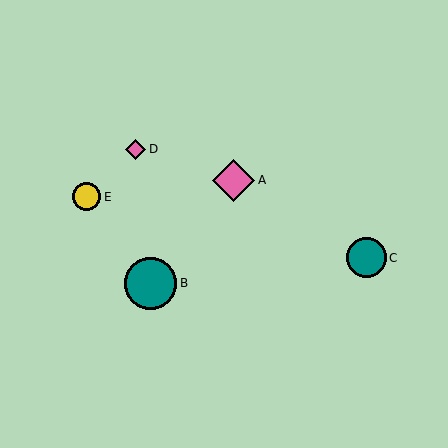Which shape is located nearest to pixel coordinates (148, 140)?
The pink diamond (labeled D) at (136, 149) is nearest to that location.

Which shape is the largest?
The teal circle (labeled B) is the largest.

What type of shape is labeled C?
Shape C is a teal circle.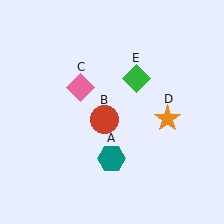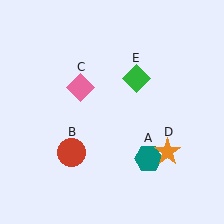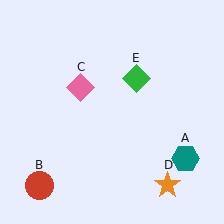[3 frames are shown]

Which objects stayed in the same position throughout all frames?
Pink diamond (object C) and green diamond (object E) remained stationary.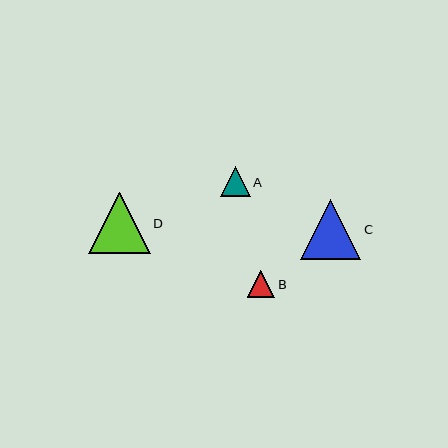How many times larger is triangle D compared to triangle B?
Triangle D is approximately 2.2 times the size of triangle B.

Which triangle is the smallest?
Triangle B is the smallest with a size of approximately 27 pixels.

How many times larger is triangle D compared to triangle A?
Triangle D is approximately 2.1 times the size of triangle A.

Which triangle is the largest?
Triangle D is the largest with a size of approximately 61 pixels.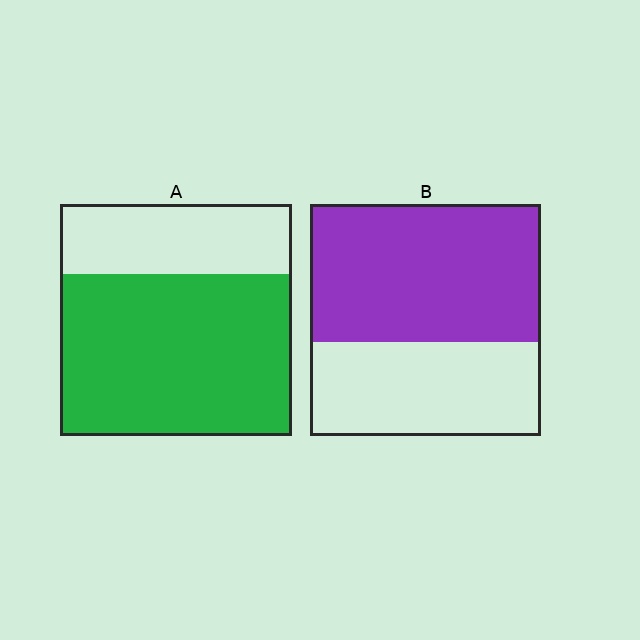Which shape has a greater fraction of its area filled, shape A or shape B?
Shape A.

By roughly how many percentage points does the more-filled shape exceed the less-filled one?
By roughly 10 percentage points (A over B).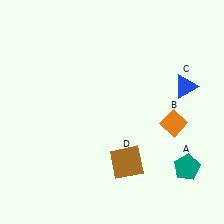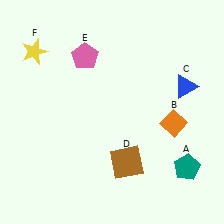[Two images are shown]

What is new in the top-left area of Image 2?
A yellow star (F) was added in the top-left area of Image 2.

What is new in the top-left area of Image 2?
A pink pentagon (E) was added in the top-left area of Image 2.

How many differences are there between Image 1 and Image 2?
There are 2 differences between the two images.